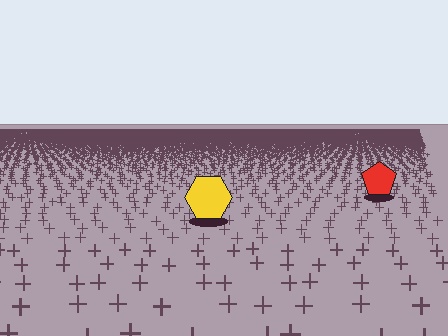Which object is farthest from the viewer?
The red pentagon is farthest from the viewer. It appears smaller and the ground texture around it is denser.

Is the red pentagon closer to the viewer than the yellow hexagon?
No. The yellow hexagon is closer — you can tell from the texture gradient: the ground texture is coarser near it.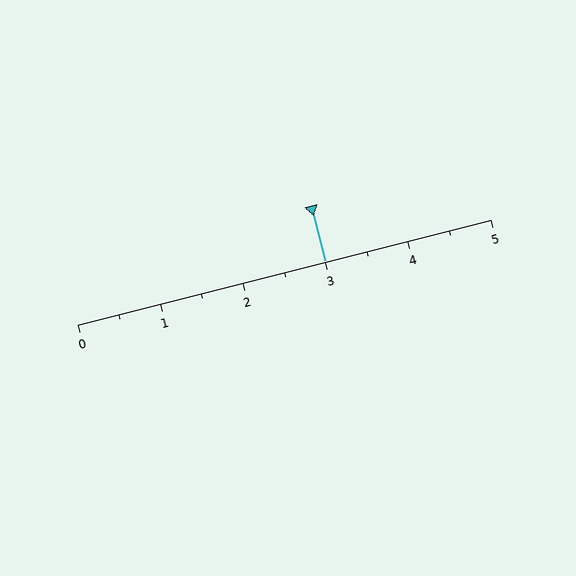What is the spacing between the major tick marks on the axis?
The major ticks are spaced 1 apart.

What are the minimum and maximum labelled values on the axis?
The axis runs from 0 to 5.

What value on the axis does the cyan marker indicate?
The marker indicates approximately 3.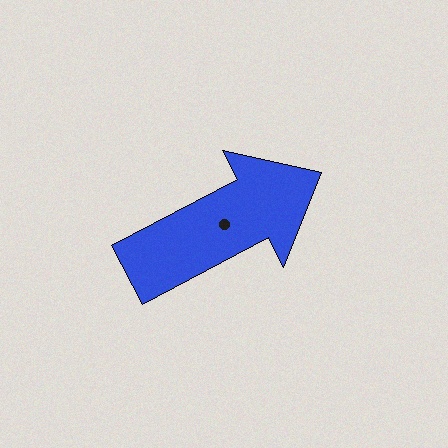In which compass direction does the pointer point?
Northeast.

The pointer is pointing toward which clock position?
Roughly 2 o'clock.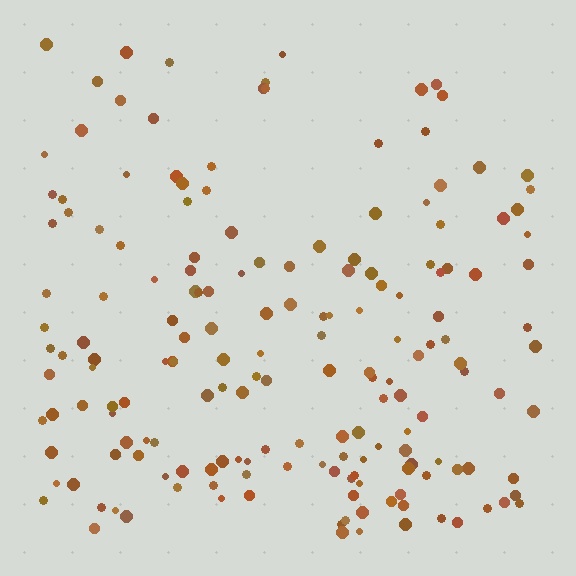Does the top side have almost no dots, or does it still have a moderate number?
Still a moderate number, just noticeably fewer than the bottom.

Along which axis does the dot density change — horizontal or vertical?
Vertical.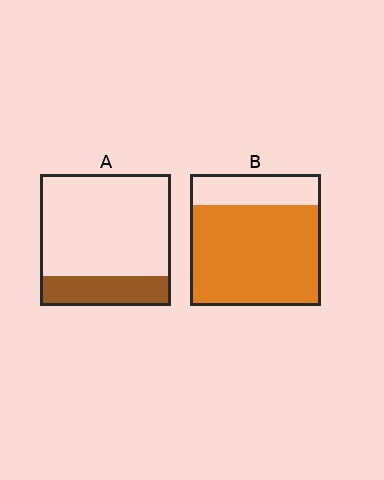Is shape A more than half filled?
No.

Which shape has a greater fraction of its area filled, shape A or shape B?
Shape B.